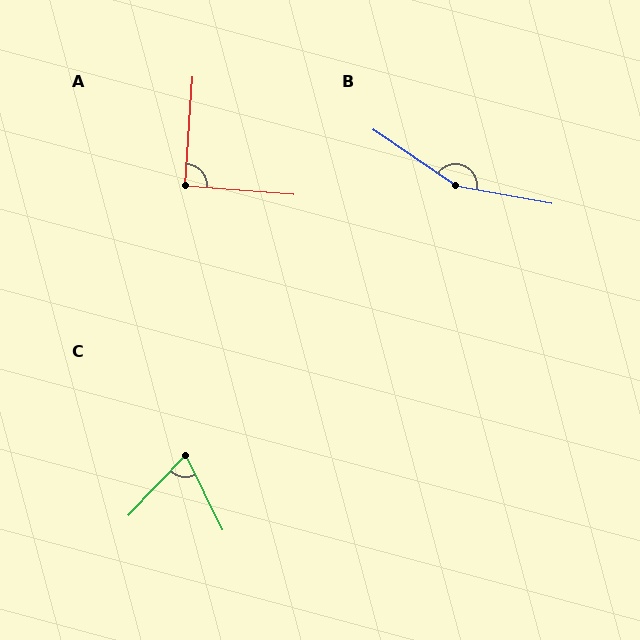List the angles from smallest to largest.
C (69°), A (90°), B (156°).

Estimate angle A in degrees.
Approximately 90 degrees.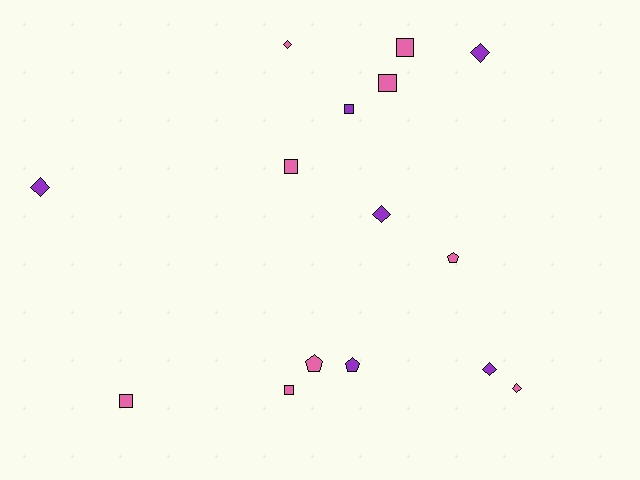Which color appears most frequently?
Pink, with 9 objects.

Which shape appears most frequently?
Diamond, with 6 objects.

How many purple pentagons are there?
There is 1 purple pentagon.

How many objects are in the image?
There are 15 objects.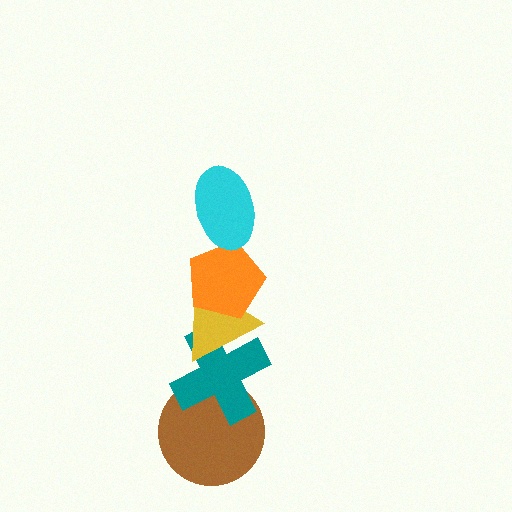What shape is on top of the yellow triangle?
The orange pentagon is on top of the yellow triangle.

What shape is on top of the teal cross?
The yellow triangle is on top of the teal cross.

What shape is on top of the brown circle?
The teal cross is on top of the brown circle.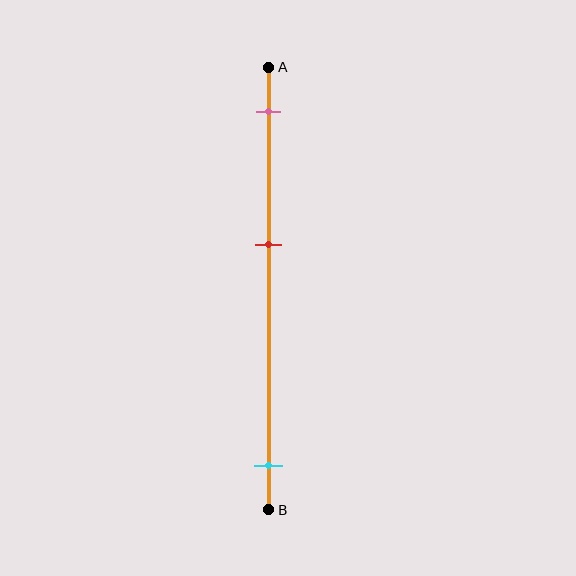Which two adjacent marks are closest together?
The pink and red marks are the closest adjacent pair.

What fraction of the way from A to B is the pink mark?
The pink mark is approximately 10% (0.1) of the way from A to B.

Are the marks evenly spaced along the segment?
No, the marks are not evenly spaced.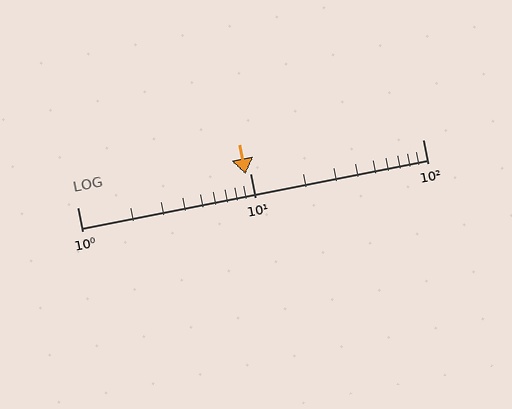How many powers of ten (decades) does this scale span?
The scale spans 2 decades, from 1 to 100.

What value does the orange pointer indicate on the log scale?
The pointer indicates approximately 9.4.